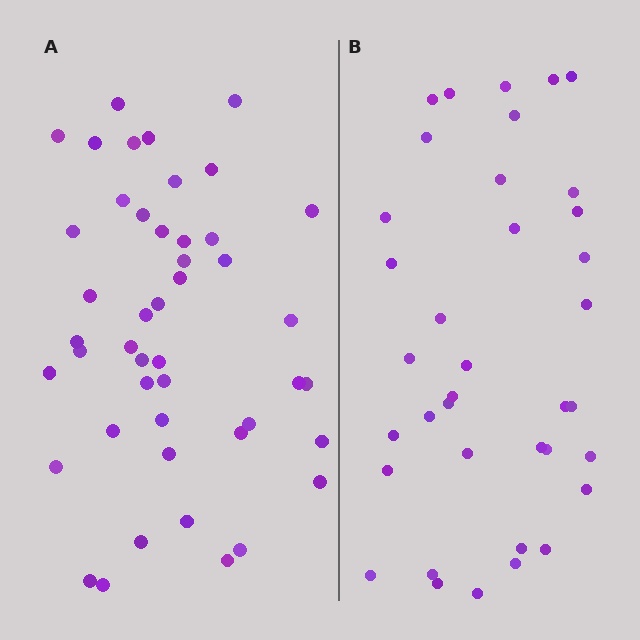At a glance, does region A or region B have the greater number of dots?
Region A (the left region) has more dots.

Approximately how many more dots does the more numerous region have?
Region A has roughly 8 or so more dots than region B.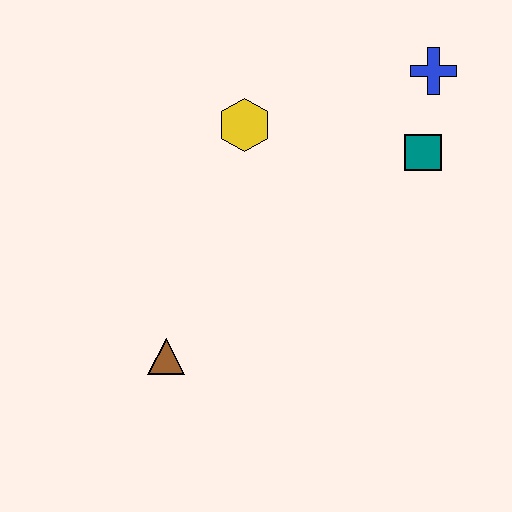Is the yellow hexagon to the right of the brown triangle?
Yes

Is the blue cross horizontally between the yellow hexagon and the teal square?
No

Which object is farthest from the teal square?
The brown triangle is farthest from the teal square.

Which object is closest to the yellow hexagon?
The teal square is closest to the yellow hexagon.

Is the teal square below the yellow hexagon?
Yes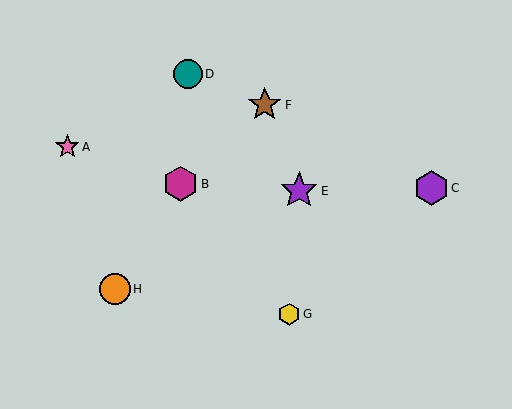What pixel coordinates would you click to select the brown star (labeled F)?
Click at (265, 105) to select the brown star F.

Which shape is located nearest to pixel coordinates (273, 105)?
The brown star (labeled F) at (265, 105) is nearest to that location.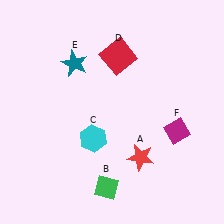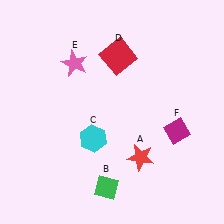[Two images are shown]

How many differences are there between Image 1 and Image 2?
There is 1 difference between the two images.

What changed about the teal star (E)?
In Image 1, E is teal. In Image 2, it changed to pink.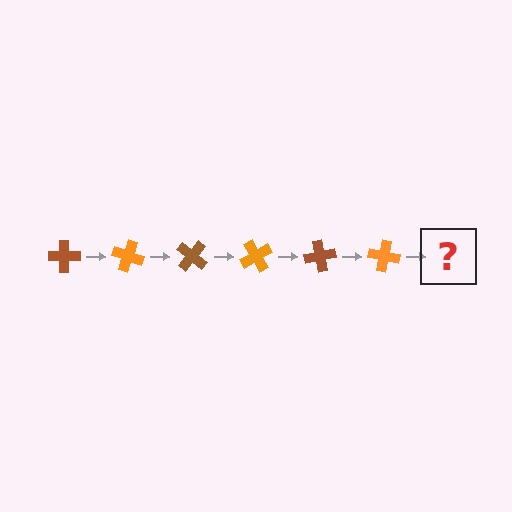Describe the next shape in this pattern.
It should be a brown cross, rotated 120 degrees from the start.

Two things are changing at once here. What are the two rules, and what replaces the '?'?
The two rules are that it rotates 20 degrees each step and the color cycles through brown and orange. The '?' should be a brown cross, rotated 120 degrees from the start.